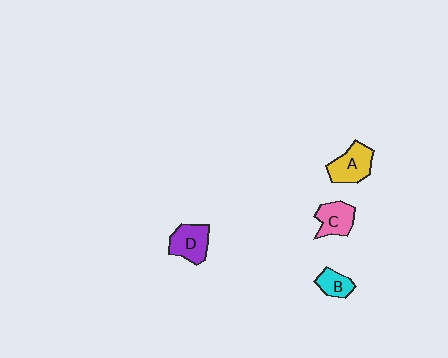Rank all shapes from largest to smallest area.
From largest to smallest: A (yellow), D (purple), C (pink), B (cyan).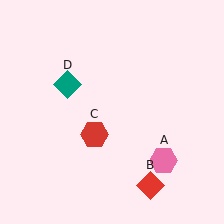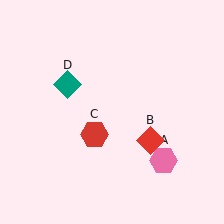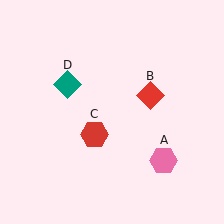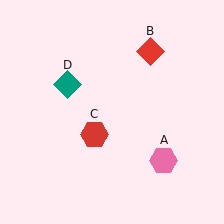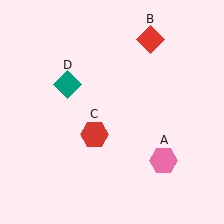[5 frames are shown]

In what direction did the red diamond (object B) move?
The red diamond (object B) moved up.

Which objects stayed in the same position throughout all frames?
Pink hexagon (object A) and red hexagon (object C) and teal diamond (object D) remained stationary.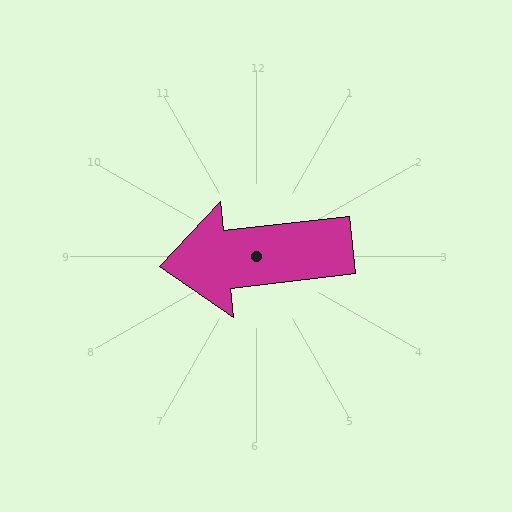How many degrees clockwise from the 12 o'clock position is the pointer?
Approximately 264 degrees.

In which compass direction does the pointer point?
West.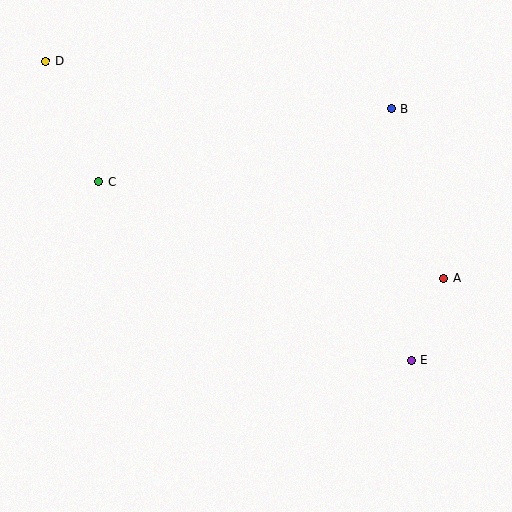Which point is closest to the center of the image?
Point C at (99, 182) is closest to the center.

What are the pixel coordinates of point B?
Point B is at (392, 109).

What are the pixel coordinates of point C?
Point C is at (99, 182).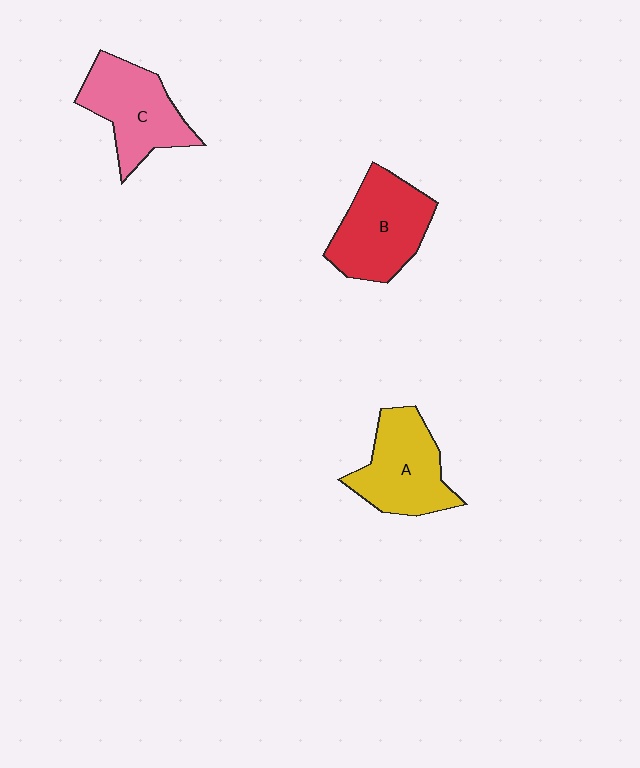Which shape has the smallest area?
Shape A (yellow).